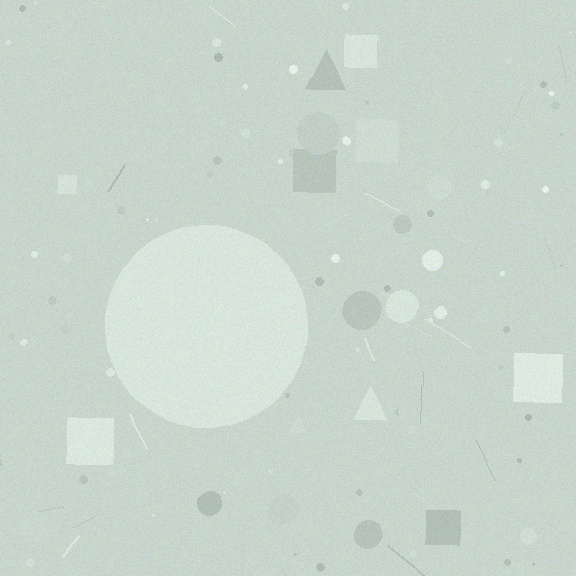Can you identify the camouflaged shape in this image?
The camouflaged shape is a circle.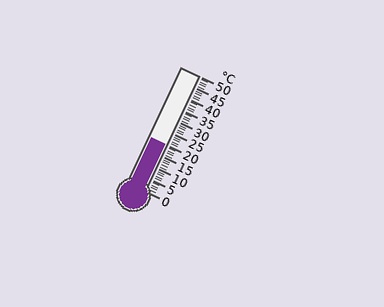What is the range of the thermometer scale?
The thermometer scale ranges from 0°C to 50°C.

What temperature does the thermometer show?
The thermometer shows approximately 20°C.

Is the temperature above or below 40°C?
The temperature is below 40°C.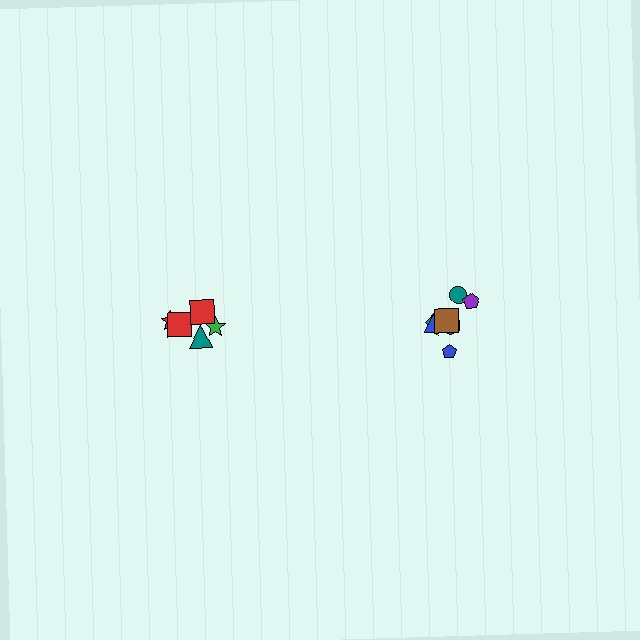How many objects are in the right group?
There are 7 objects.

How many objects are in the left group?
There are 5 objects.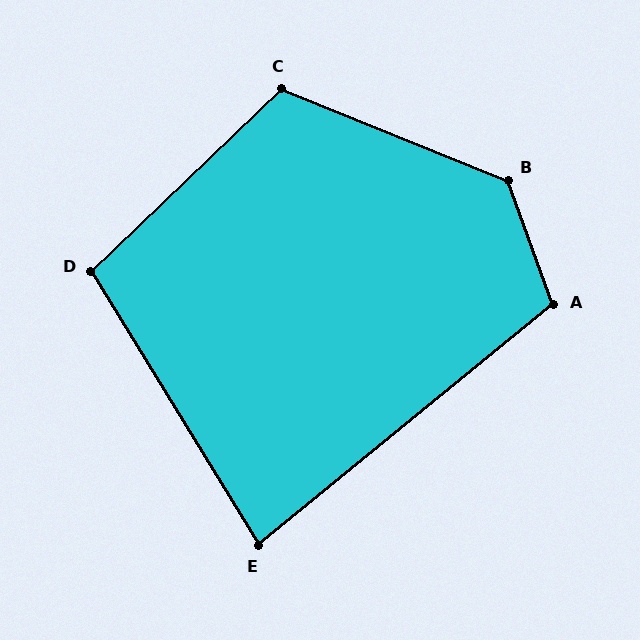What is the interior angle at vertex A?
Approximately 109 degrees (obtuse).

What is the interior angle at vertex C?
Approximately 114 degrees (obtuse).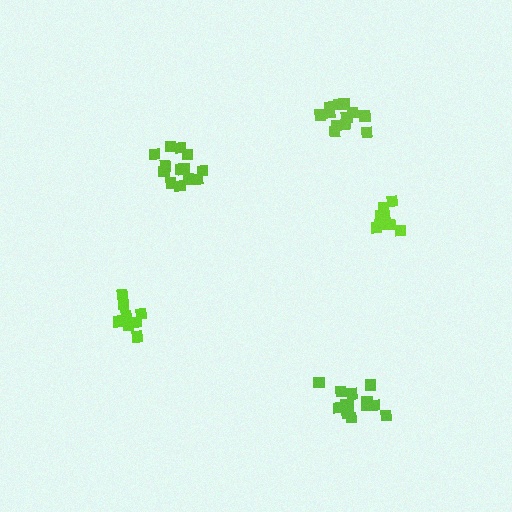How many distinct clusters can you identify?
There are 5 distinct clusters.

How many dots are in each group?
Group 1: 13 dots, Group 2: 13 dots, Group 3: 10 dots, Group 4: 14 dots, Group 5: 8 dots (58 total).